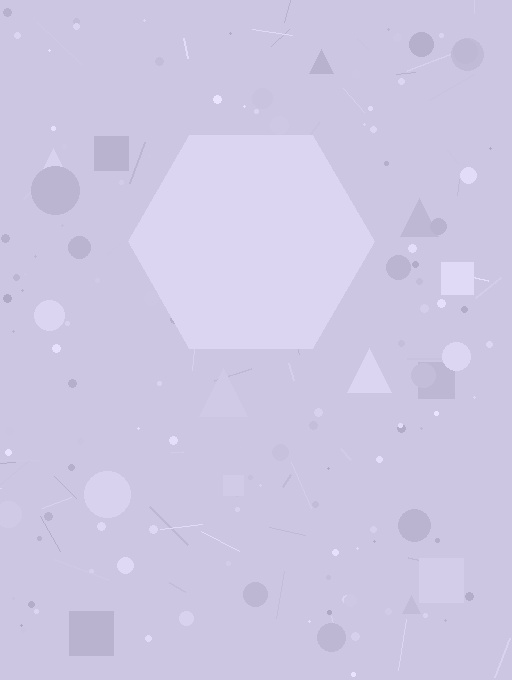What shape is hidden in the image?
A hexagon is hidden in the image.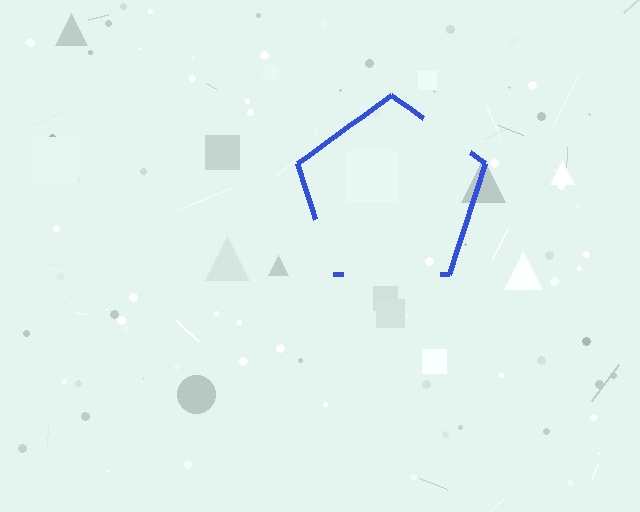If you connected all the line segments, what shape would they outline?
They would outline a pentagon.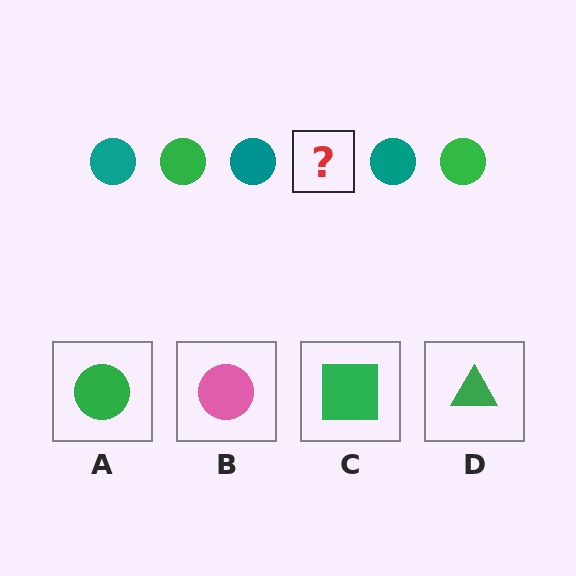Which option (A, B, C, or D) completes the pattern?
A.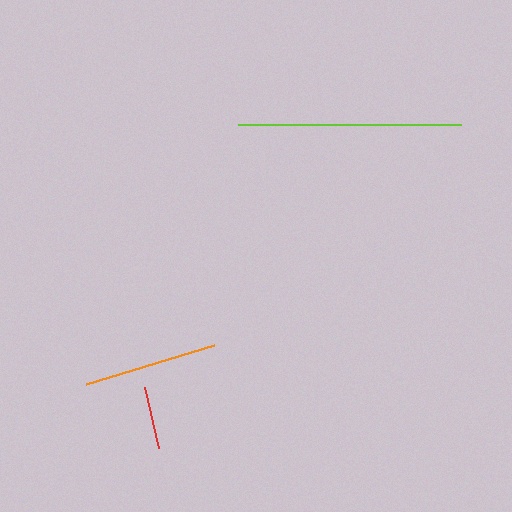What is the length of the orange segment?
The orange segment is approximately 133 pixels long.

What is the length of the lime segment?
The lime segment is approximately 224 pixels long.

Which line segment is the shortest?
The red line is the shortest at approximately 62 pixels.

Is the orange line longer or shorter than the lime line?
The lime line is longer than the orange line.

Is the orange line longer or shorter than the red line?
The orange line is longer than the red line.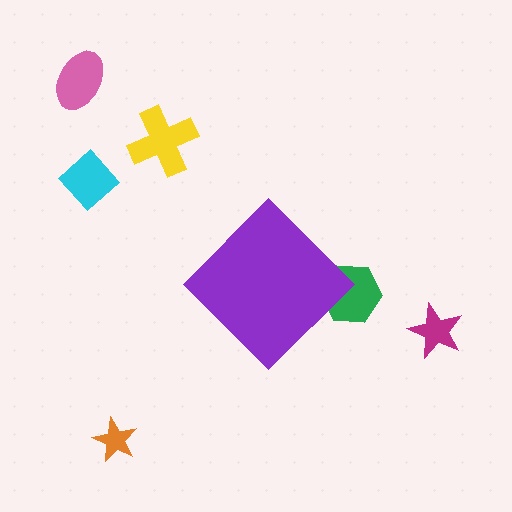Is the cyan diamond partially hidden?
No, the cyan diamond is fully visible.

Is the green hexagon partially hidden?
Yes, the green hexagon is partially hidden behind the purple diamond.